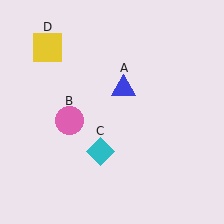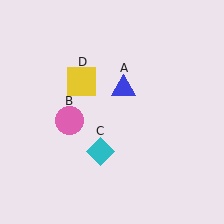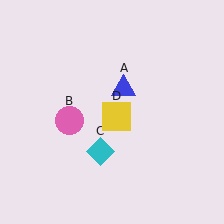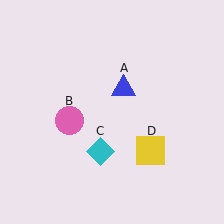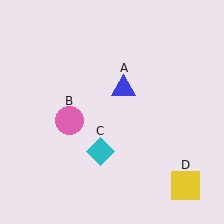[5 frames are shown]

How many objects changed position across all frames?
1 object changed position: yellow square (object D).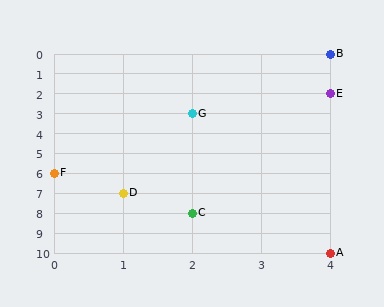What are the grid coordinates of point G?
Point G is at grid coordinates (2, 3).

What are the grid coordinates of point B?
Point B is at grid coordinates (4, 0).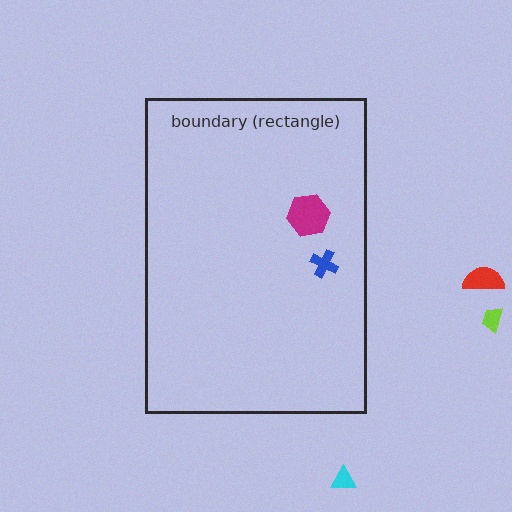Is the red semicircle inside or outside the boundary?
Outside.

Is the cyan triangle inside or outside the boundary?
Outside.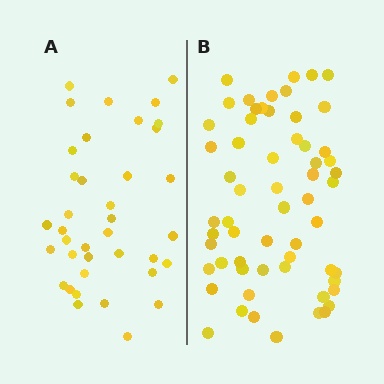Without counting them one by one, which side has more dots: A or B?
Region B (the right region) has more dots.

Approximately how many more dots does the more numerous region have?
Region B has approximately 20 more dots than region A.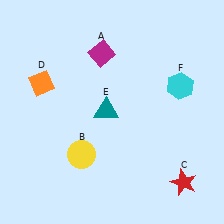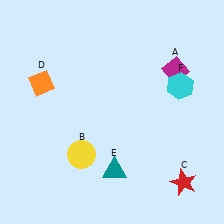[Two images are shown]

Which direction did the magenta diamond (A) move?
The magenta diamond (A) moved right.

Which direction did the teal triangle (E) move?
The teal triangle (E) moved down.